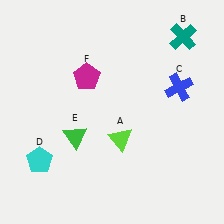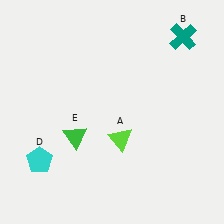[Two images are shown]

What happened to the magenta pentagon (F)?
The magenta pentagon (F) was removed in Image 2. It was in the top-left area of Image 1.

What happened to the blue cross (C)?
The blue cross (C) was removed in Image 2. It was in the top-right area of Image 1.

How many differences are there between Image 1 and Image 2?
There are 2 differences between the two images.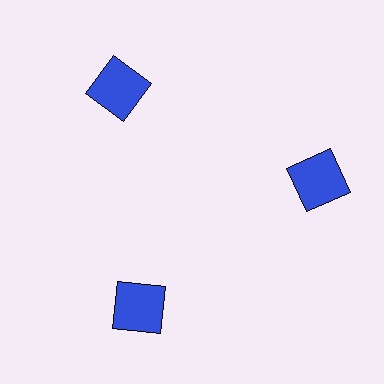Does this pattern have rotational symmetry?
Yes, this pattern has 3-fold rotational symmetry. It looks the same after rotating 120 degrees around the center.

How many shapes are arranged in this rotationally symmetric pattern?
There are 3 shapes, arranged in 3 groups of 1.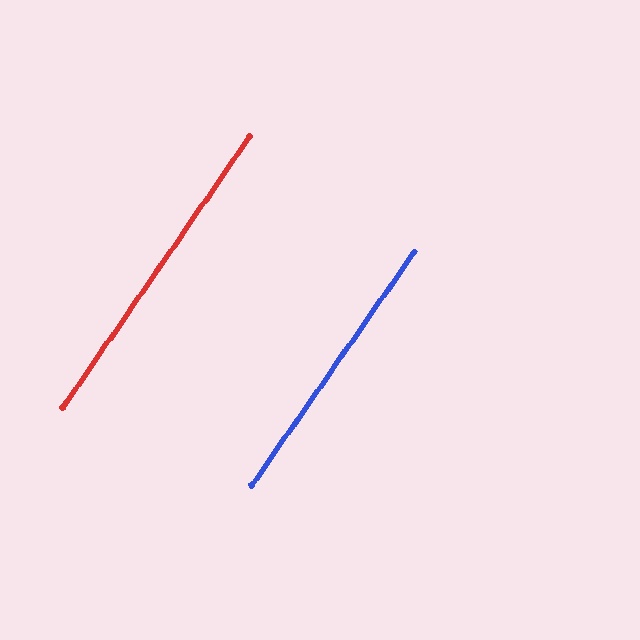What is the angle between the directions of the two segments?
Approximately 0 degrees.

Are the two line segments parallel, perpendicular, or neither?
Parallel — their directions differ by only 0.4°.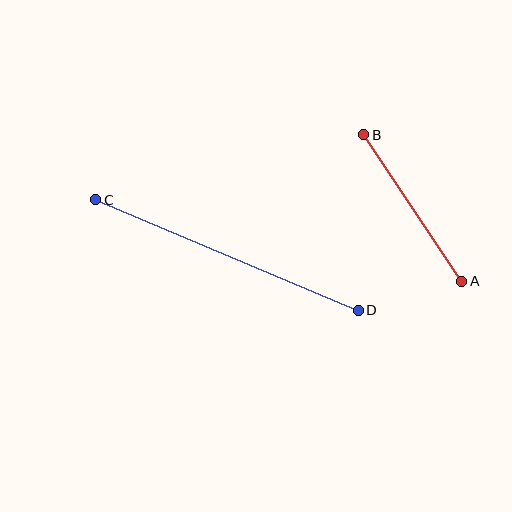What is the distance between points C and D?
The distance is approximately 285 pixels.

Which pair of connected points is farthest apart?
Points C and D are farthest apart.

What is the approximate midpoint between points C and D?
The midpoint is at approximately (227, 255) pixels.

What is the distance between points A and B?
The distance is approximately 176 pixels.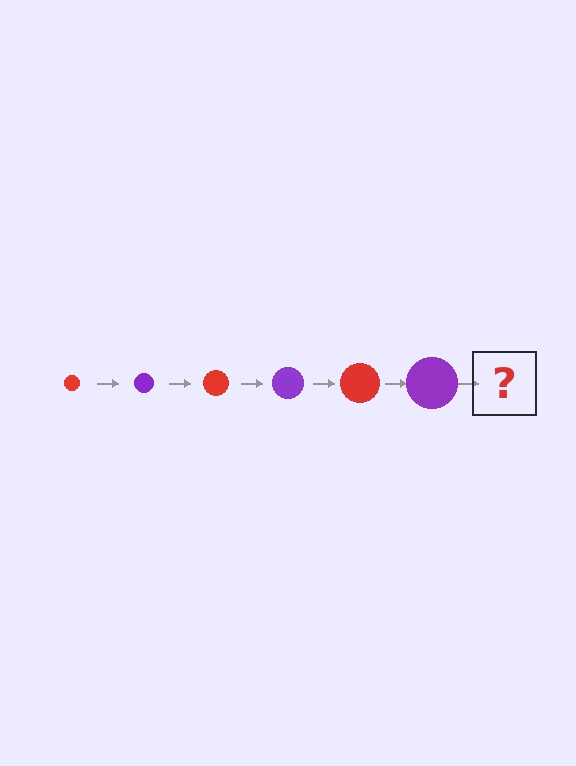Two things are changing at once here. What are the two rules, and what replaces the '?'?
The two rules are that the circle grows larger each step and the color cycles through red and purple. The '?' should be a red circle, larger than the previous one.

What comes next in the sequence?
The next element should be a red circle, larger than the previous one.